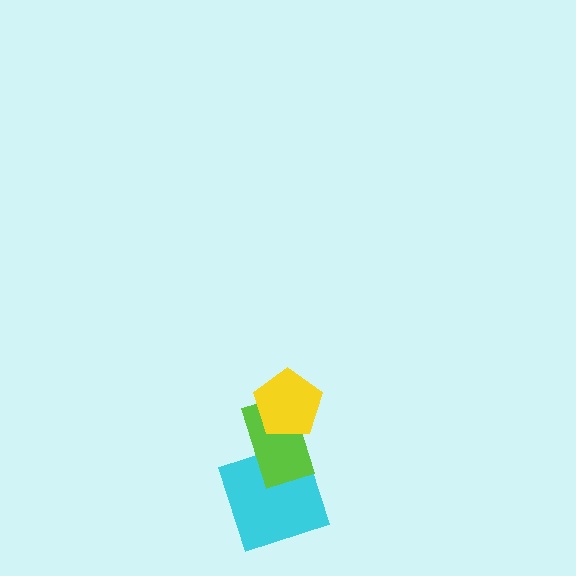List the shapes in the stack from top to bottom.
From top to bottom: the yellow pentagon, the lime rectangle, the cyan square.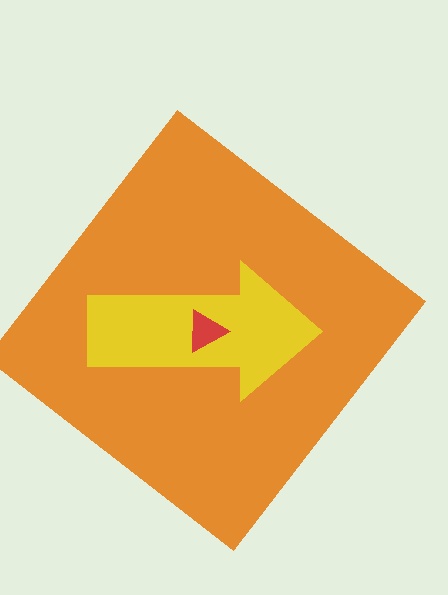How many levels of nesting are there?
3.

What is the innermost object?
The red triangle.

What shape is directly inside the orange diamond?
The yellow arrow.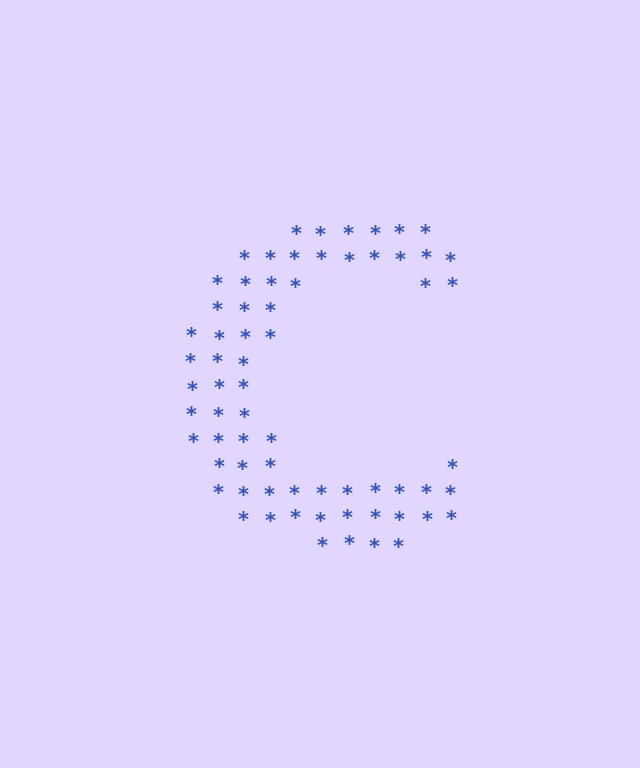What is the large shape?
The large shape is the letter C.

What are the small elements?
The small elements are asterisks.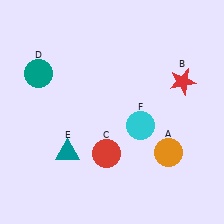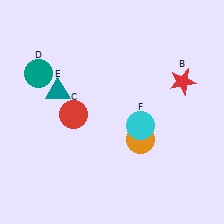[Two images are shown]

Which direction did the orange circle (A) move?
The orange circle (A) moved left.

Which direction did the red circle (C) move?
The red circle (C) moved up.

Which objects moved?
The objects that moved are: the orange circle (A), the red circle (C), the teal triangle (E).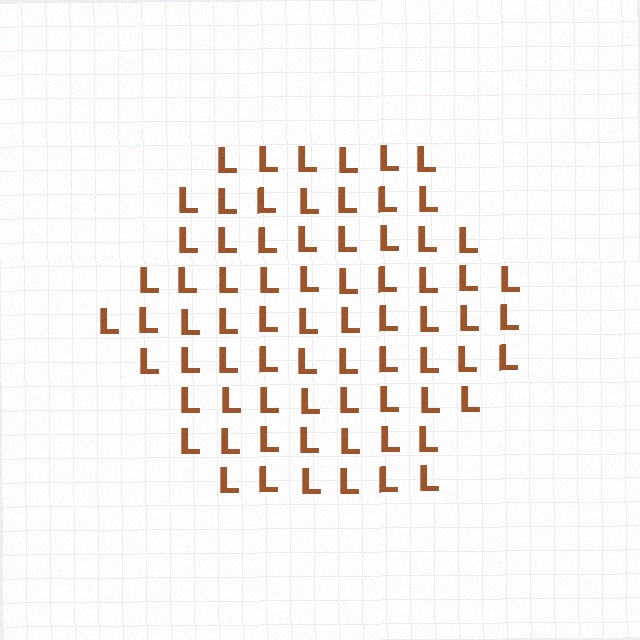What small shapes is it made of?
It is made of small letter L's.